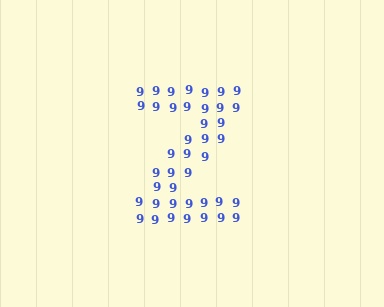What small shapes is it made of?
It is made of small digit 9's.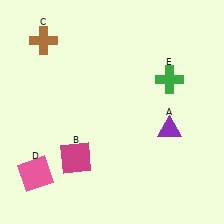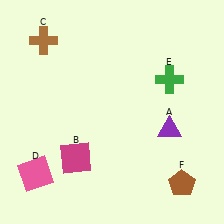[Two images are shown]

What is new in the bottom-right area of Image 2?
A brown pentagon (F) was added in the bottom-right area of Image 2.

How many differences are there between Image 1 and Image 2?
There is 1 difference between the two images.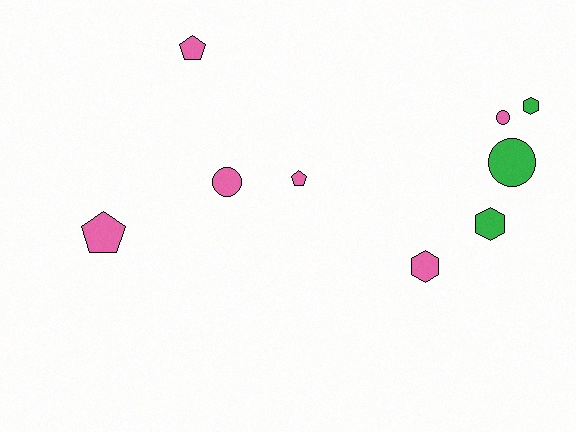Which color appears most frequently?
Pink, with 6 objects.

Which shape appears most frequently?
Circle, with 3 objects.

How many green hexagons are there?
There are 2 green hexagons.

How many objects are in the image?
There are 9 objects.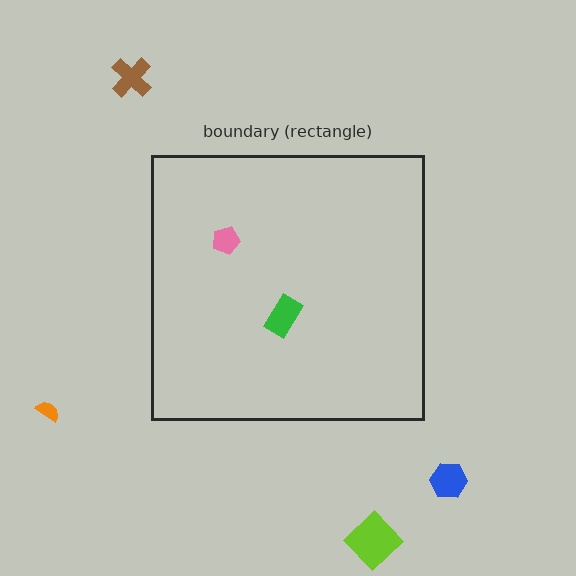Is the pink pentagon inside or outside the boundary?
Inside.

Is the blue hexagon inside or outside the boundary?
Outside.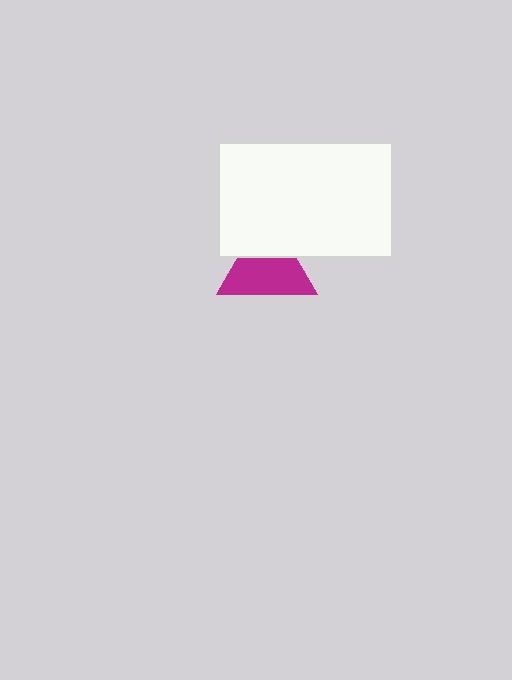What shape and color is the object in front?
The object in front is a white rectangle.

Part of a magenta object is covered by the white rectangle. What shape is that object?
It is a triangle.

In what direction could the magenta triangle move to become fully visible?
The magenta triangle could move down. That would shift it out from behind the white rectangle entirely.